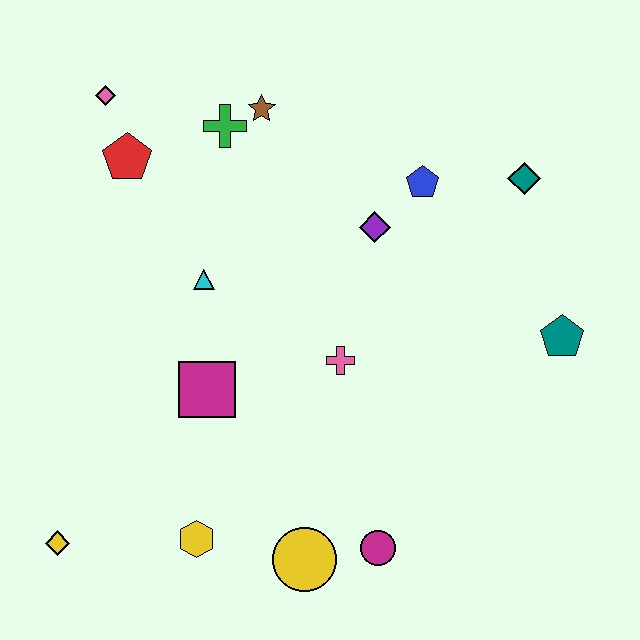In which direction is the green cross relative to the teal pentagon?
The green cross is to the left of the teal pentagon.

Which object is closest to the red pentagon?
The pink diamond is closest to the red pentagon.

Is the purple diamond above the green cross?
No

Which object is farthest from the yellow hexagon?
The teal diamond is farthest from the yellow hexagon.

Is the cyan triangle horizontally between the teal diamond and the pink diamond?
Yes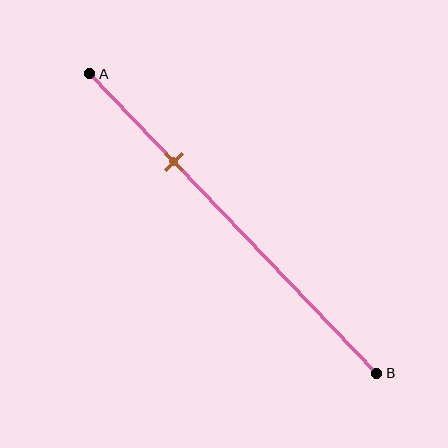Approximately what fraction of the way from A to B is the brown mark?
The brown mark is approximately 30% of the way from A to B.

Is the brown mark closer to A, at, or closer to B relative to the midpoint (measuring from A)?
The brown mark is closer to point A than the midpoint of segment AB.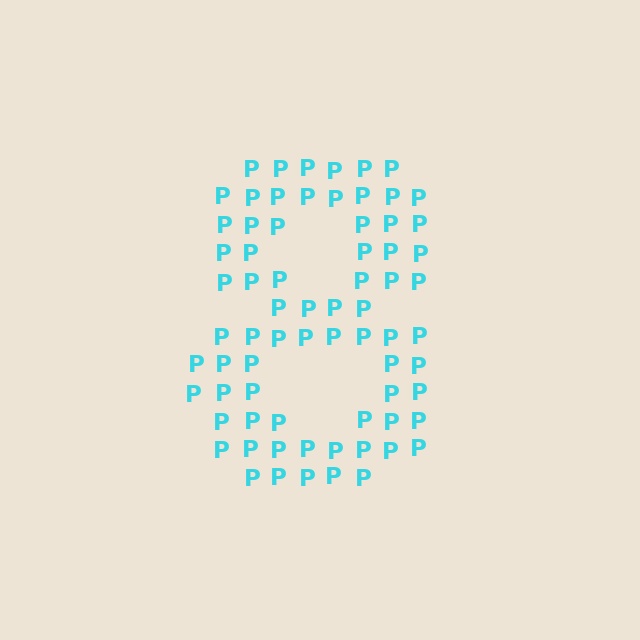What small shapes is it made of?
It is made of small letter P's.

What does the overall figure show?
The overall figure shows the digit 8.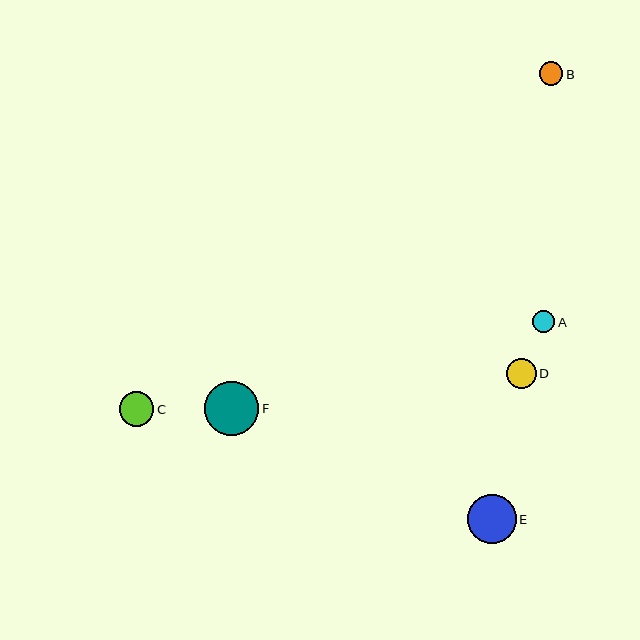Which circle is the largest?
Circle F is the largest with a size of approximately 55 pixels.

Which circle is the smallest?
Circle A is the smallest with a size of approximately 22 pixels.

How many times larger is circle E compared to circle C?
Circle E is approximately 1.4 times the size of circle C.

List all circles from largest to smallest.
From largest to smallest: F, E, C, D, B, A.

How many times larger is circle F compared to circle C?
Circle F is approximately 1.6 times the size of circle C.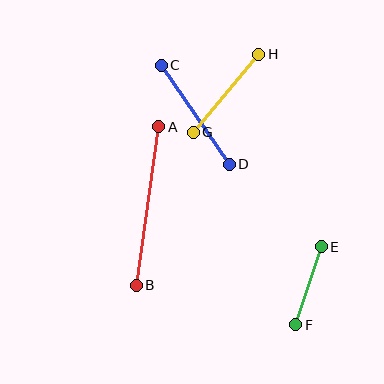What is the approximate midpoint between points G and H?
The midpoint is at approximately (226, 93) pixels.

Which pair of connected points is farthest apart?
Points A and B are farthest apart.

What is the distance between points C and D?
The distance is approximately 120 pixels.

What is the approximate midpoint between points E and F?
The midpoint is at approximately (308, 286) pixels.